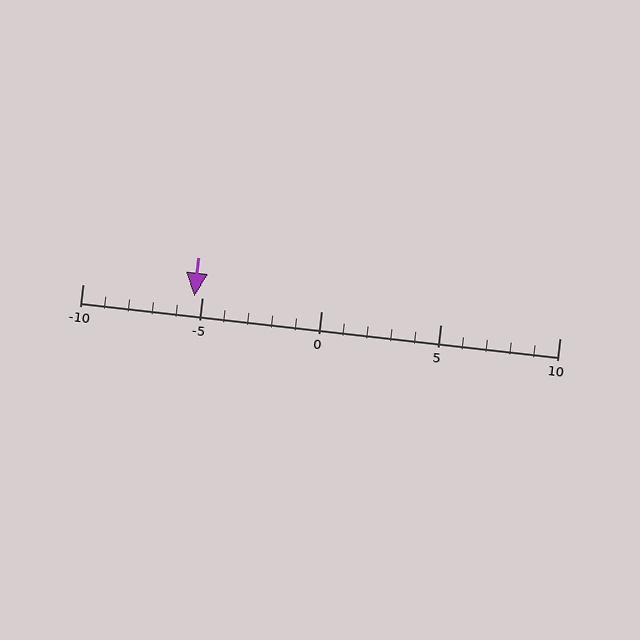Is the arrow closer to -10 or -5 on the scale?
The arrow is closer to -5.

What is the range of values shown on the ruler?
The ruler shows values from -10 to 10.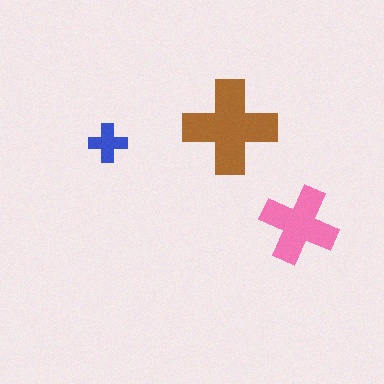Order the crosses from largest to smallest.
the brown one, the pink one, the blue one.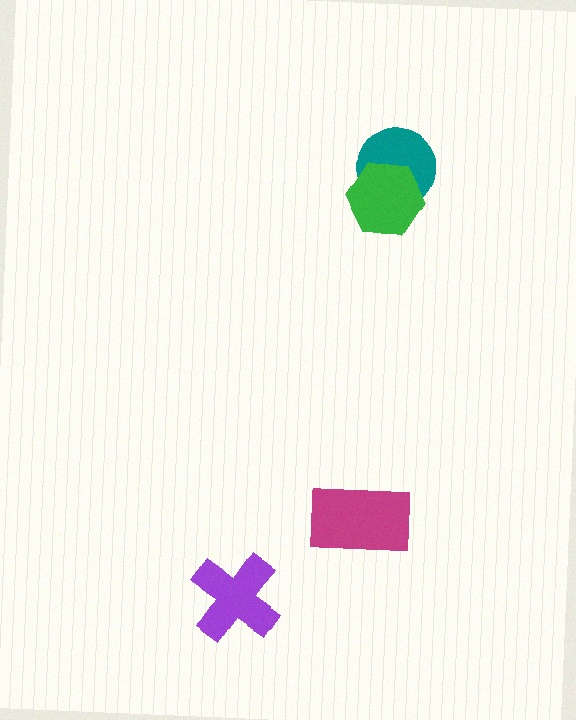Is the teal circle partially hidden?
Yes, it is partially covered by another shape.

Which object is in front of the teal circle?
The green hexagon is in front of the teal circle.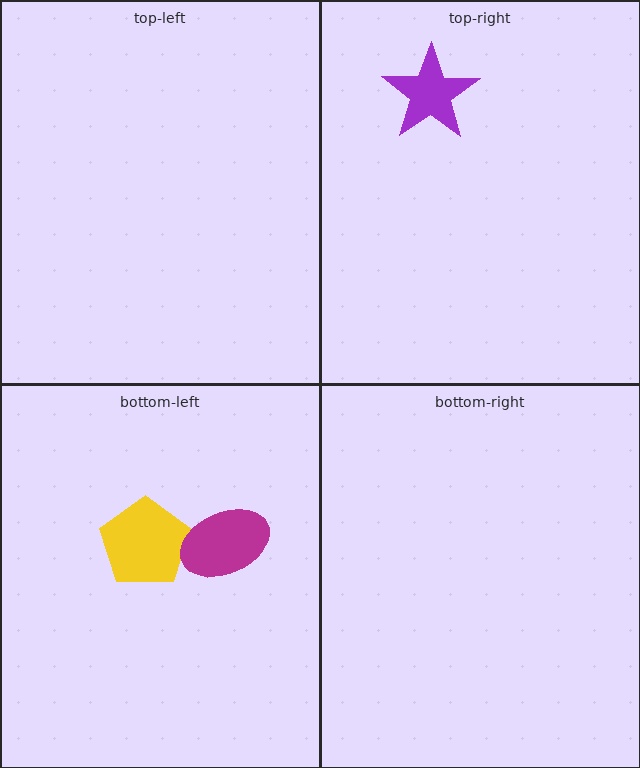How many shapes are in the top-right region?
1.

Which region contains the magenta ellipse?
The bottom-left region.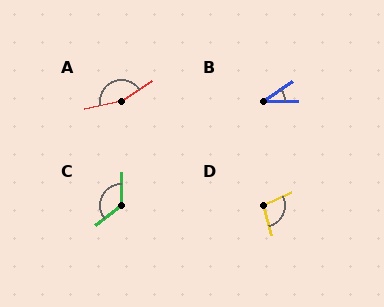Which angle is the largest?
A, at approximately 159 degrees.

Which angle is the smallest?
B, at approximately 34 degrees.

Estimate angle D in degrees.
Approximately 99 degrees.